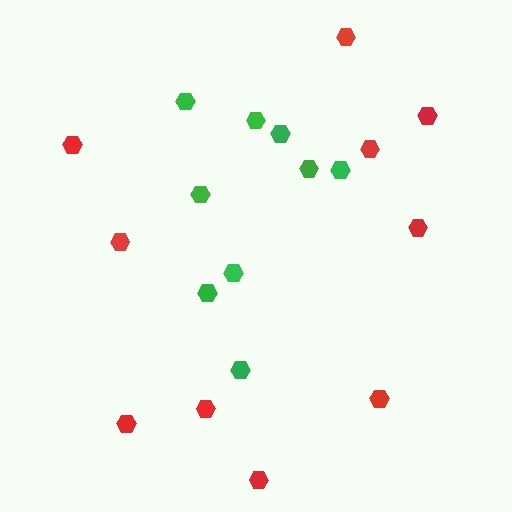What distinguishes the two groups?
There are 2 groups: one group of green hexagons (9) and one group of red hexagons (10).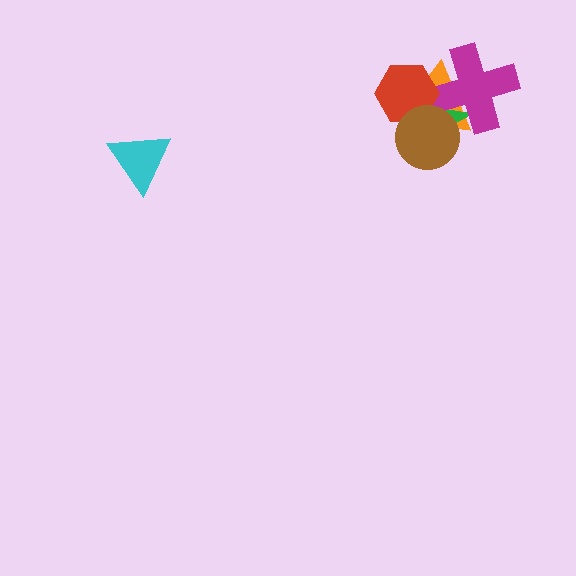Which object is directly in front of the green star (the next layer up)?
The magenta cross is directly in front of the green star.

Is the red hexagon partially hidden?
Yes, it is partially covered by another shape.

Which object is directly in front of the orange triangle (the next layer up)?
The green star is directly in front of the orange triangle.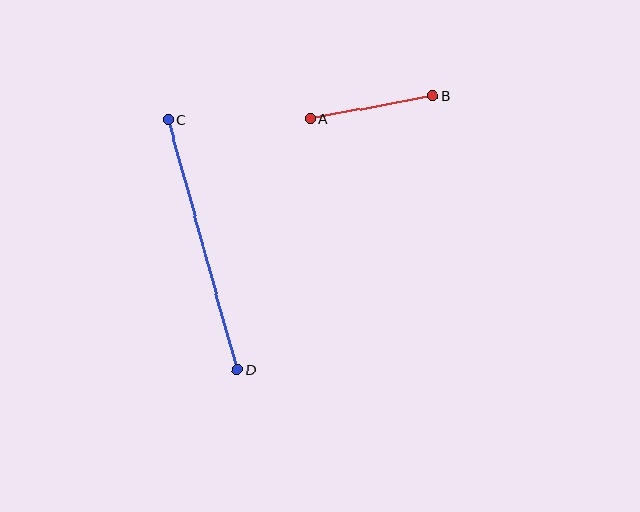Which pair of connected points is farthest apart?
Points C and D are farthest apart.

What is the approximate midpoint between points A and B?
The midpoint is at approximately (371, 107) pixels.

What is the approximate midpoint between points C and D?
The midpoint is at approximately (202, 245) pixels.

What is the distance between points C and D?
The distance is approximately 259 pixels.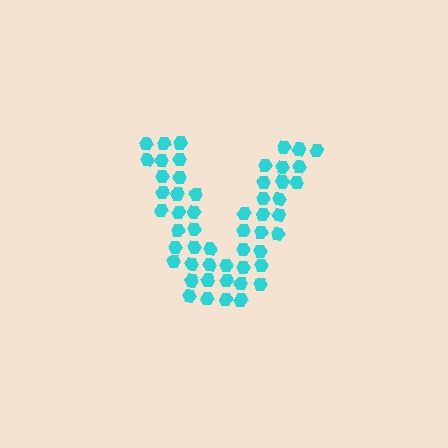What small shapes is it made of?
It is made of small hexagons.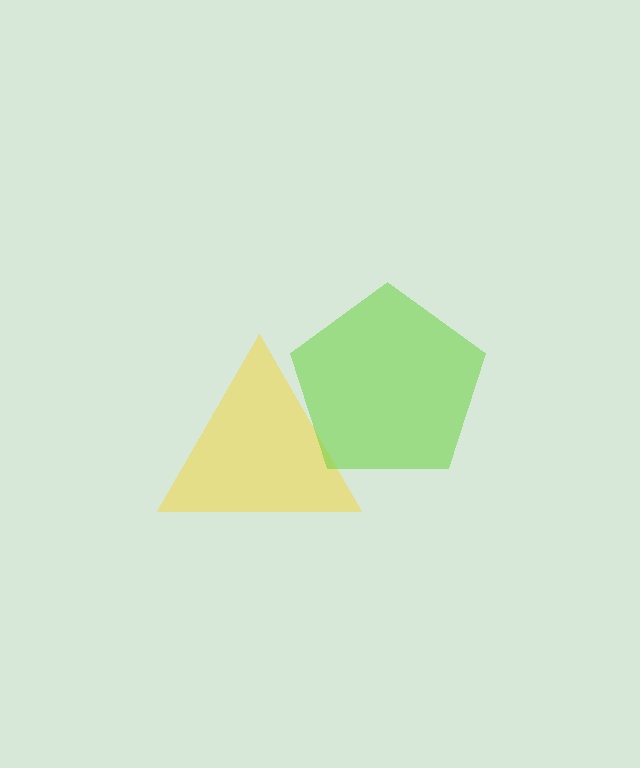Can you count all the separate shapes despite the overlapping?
Yes, there are 2 separate shapes.